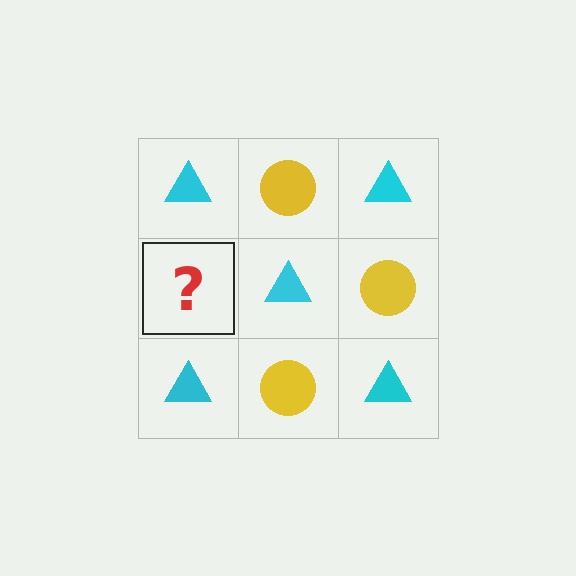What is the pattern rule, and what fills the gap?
The rule is that it alternates cyan triangle and yellow circle in a checkerboard pattern. The gap should be filled with a yellow circle.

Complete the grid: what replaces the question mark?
The question mark should be replaced with a yellow circle.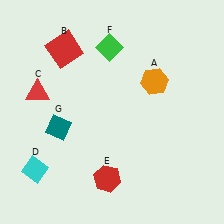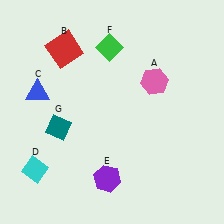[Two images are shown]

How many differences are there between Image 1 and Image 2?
There are 3 differences between the two images.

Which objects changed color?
A changed from orange to pink. C changed from red to blue. E changed from red to purple.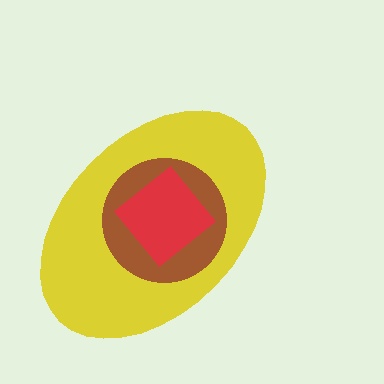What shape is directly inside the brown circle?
The red diamond.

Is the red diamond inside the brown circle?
Yes.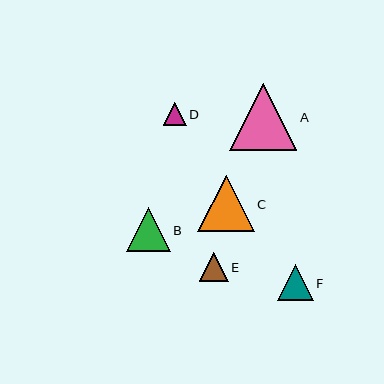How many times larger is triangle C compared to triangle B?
Triangle C is approximately 1.3 times the size of triangle B.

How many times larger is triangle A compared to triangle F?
Triangle A is approximately 1.9 times the size of triangle F.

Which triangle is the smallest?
Triangle D is the smallest with a size of approximately 23 pixels.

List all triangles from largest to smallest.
From largest to smallest: A, C, B, F, E, D.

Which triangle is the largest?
Triangle A is the largest with a size of approximately 67 pixels.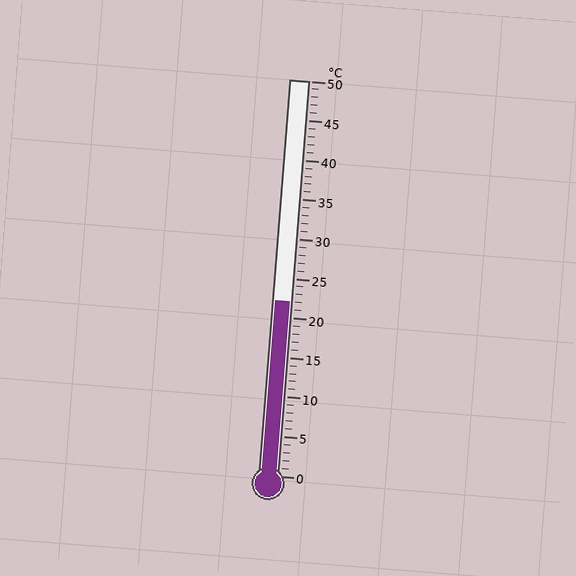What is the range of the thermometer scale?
The thermometer scale ranges from 0°C to 50°C.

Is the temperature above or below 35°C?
The temperature is below 35°C.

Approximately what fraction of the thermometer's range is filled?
The thermometer is filled to approximately 45% of its range.